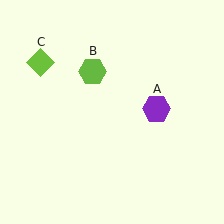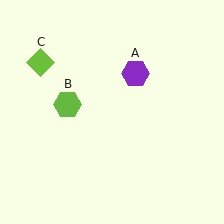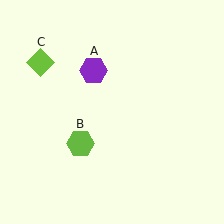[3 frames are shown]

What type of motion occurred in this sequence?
The purple hexagon (object A), lime hexagon (object B) rotated counterclockwise around the center of the scene.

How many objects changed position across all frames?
2 objects changed position: purple hexagon (object A), lime hexagon (object B).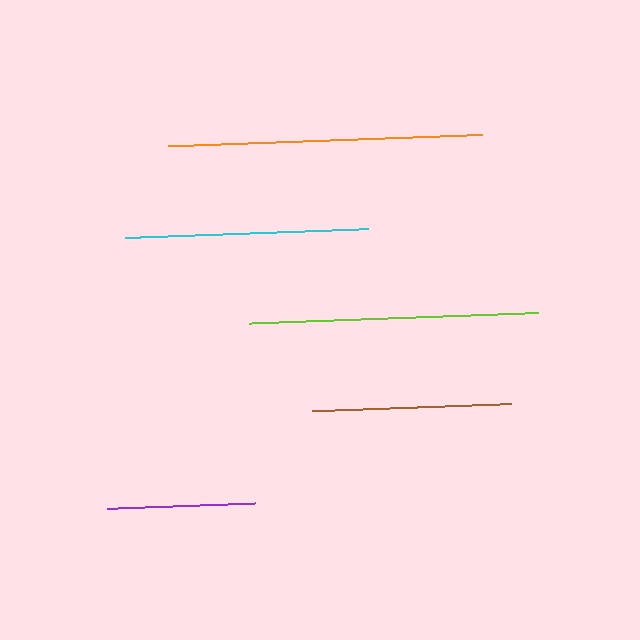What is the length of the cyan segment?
The cyan segment is approximately 243 pixels long.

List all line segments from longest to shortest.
From longest to shortest: orange, lime, cyan, brown, purple.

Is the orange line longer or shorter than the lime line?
The orange line is longer than the lime line.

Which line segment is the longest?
The orange line is the longest at approximately 316 pixels.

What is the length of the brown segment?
The brown segment is approximately 200 pixels long.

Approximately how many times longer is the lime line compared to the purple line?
The lime line is approximately 1.9 times the length of the purple line.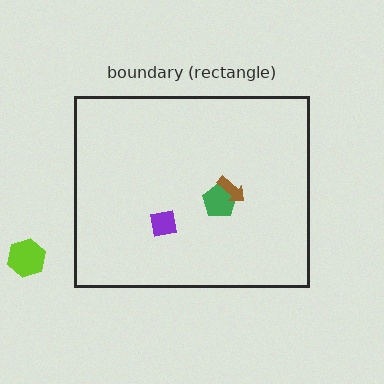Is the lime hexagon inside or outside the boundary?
Outside.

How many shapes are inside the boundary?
3 inside, 1 outside.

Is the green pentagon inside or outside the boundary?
Inside.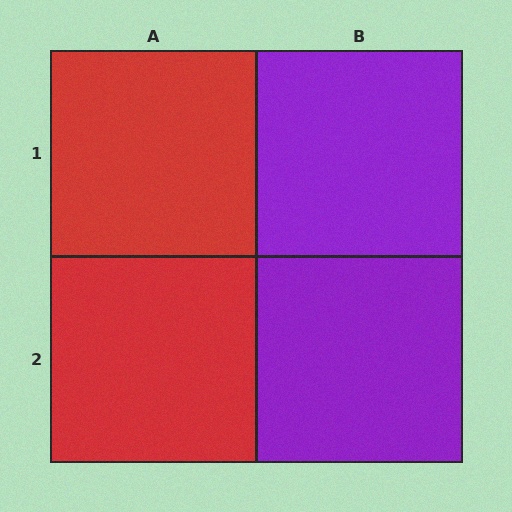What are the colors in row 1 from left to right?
Red, purple.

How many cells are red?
2 cells are red.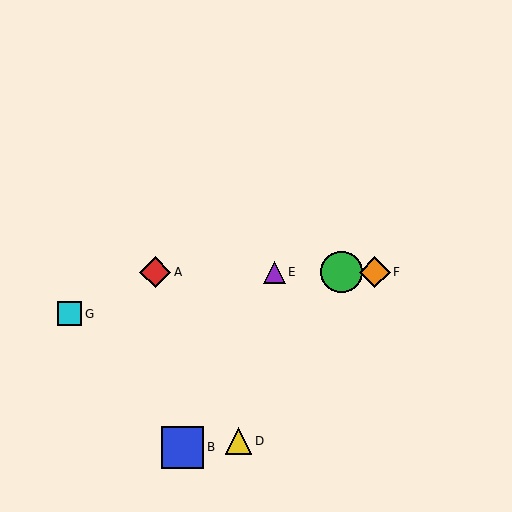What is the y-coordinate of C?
Object C is at y≈272.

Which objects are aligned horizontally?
Objects A, C, E, F are aligned horizontally.